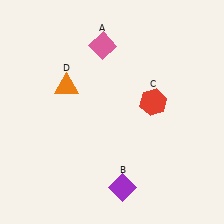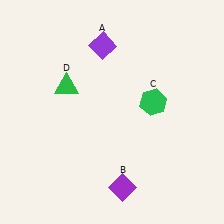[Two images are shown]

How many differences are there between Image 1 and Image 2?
There are 3 differences between the two images.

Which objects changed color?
A changed from pink to purple. C changed from red to green. D changed from orange to green.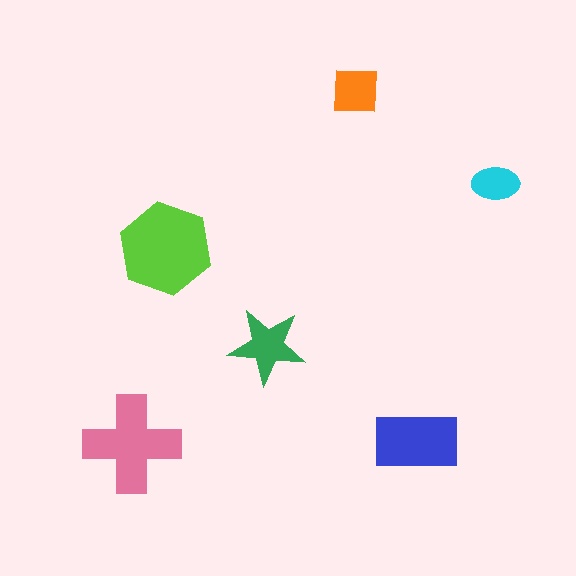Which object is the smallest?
The cyan ellipse.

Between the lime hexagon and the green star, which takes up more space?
The lime hexagon.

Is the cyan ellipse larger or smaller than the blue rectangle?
Smaller.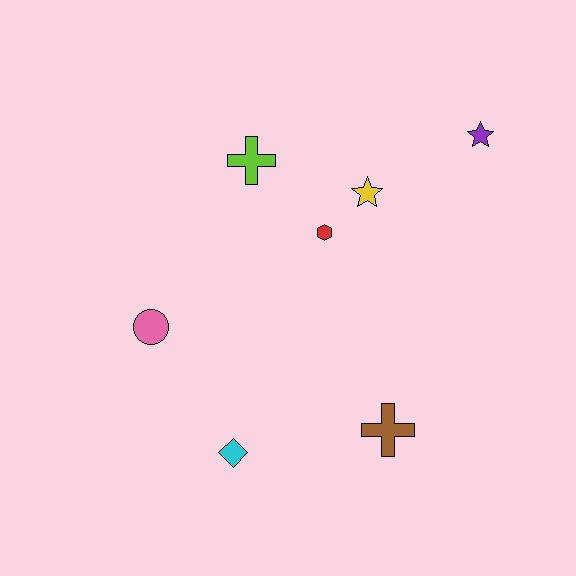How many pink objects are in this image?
There is 1 pink object.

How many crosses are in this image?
There are 2 crosses.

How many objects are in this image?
There are 7 objects.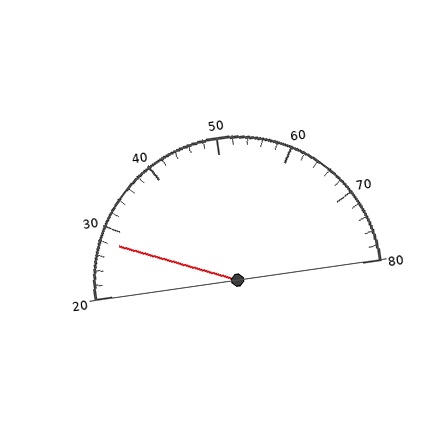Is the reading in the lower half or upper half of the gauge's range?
The reading is in the lower half of the range (20 to 80).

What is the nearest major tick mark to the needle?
The nearest major tick mark is 30.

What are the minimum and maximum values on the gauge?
The gauge ranges from 20 to 80.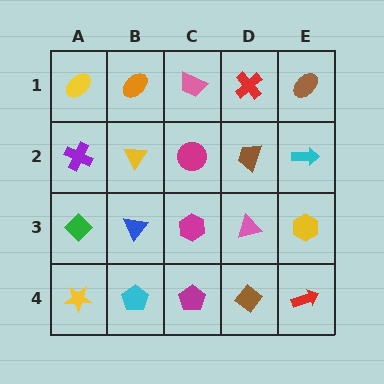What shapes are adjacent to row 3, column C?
A magenta circle (row 2, column C), a magenta pentagon (row 4, column C), a blue triangle (row 3, column B), a pink triangle (row 3, column D).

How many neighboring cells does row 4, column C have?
3.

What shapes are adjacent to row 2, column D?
A red cross (row 1, column D), a pink triangle (row 3, column D), a magenta circle (row 2, column C), a cyan arrow (row 2, column E).